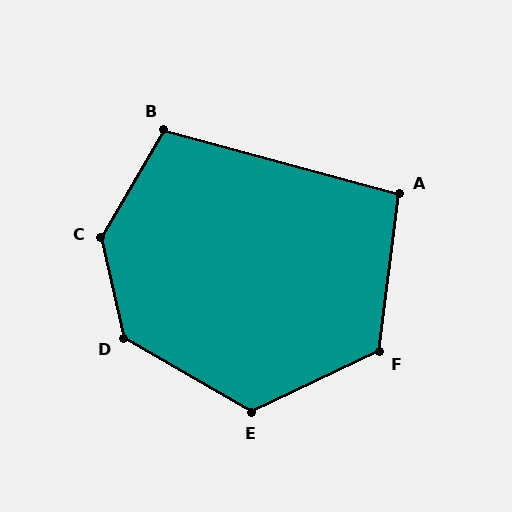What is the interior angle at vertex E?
Approximately 125 degrees (obtuse).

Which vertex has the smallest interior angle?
A, at approximately 98 degrees.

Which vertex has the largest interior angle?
C, at approximately 137 degrees.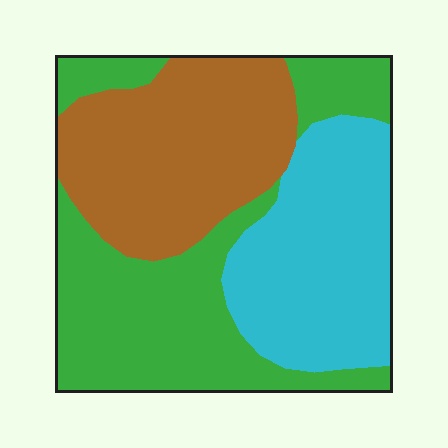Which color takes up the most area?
Green, at roughly 40%.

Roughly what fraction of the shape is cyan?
Cyan covers around 30% of the shape.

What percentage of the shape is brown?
Brown takes up between a sixth and a third of the shape.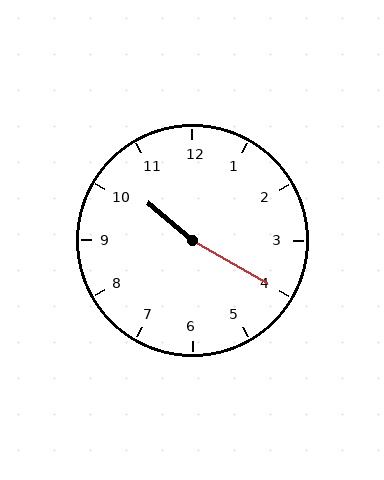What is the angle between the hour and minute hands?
Approximately 170 degrees.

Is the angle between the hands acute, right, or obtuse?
It is obtuse.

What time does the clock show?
10:20.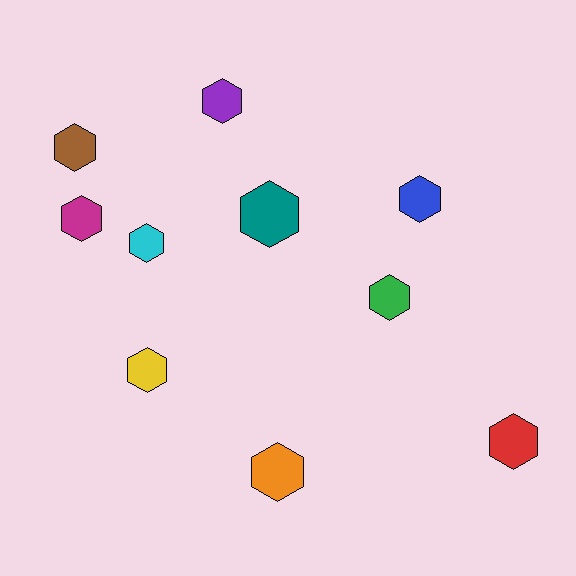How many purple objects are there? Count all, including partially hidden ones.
There is 1 purple object.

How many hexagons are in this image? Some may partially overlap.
There are 10 hexagons.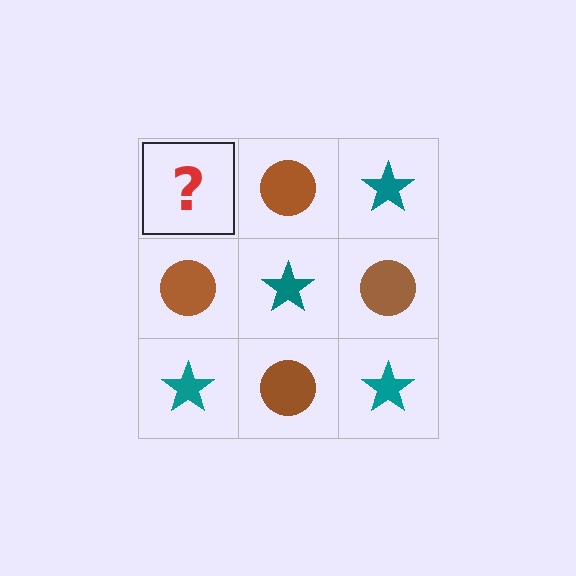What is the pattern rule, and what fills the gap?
The rule is that it alternates teal star and brown circle in a checkerboard pattern. The gap should be filled with a teal star.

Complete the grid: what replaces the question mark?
The question mark should be replaced with a teal star.